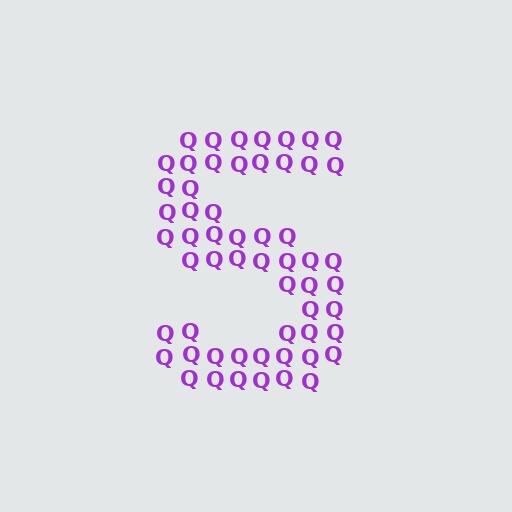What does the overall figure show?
The overall figure shows the letter S.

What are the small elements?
The small elements are letter Q's.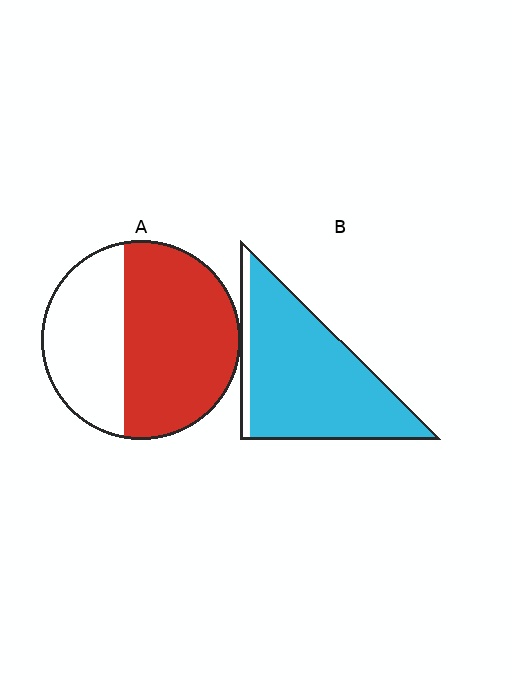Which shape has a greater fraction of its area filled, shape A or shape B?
Shape B.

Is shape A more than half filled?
Yes.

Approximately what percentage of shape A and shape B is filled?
A is approximately 60% and B is approximately 90%.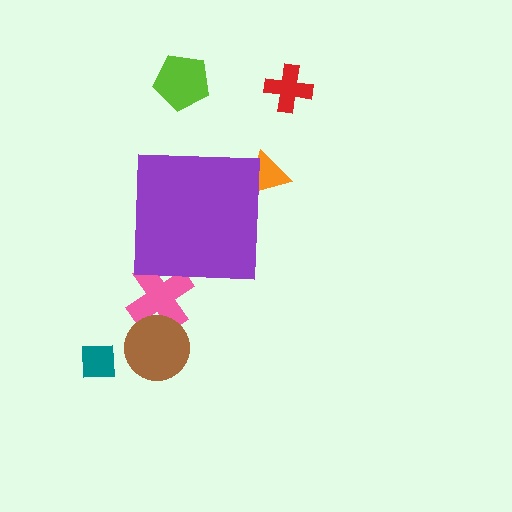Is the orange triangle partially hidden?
Yes, the orange triangle is partially hidden behind the purple square.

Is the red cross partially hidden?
No, the red cross is fully visible.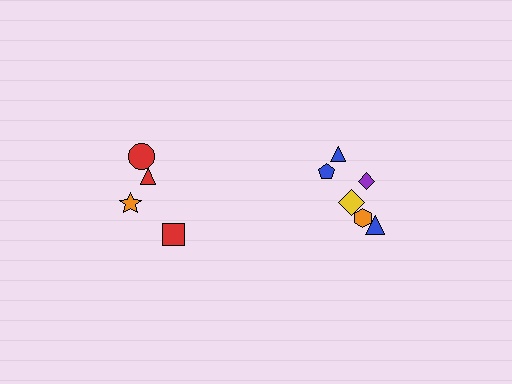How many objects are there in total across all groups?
There are 10 objects.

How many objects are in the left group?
There are 4 objects.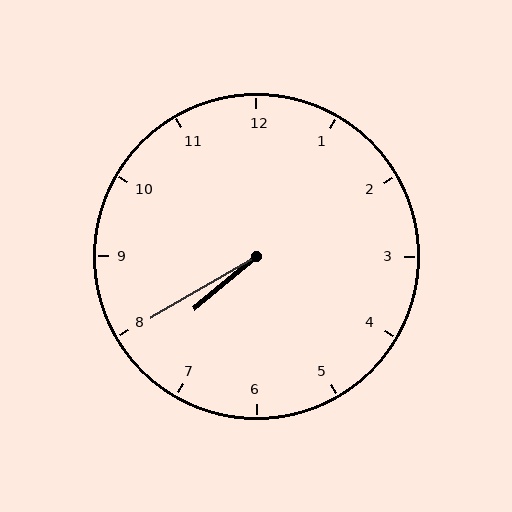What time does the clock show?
7:40.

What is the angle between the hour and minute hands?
Approximately 10 degrees.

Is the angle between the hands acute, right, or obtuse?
It is acute.